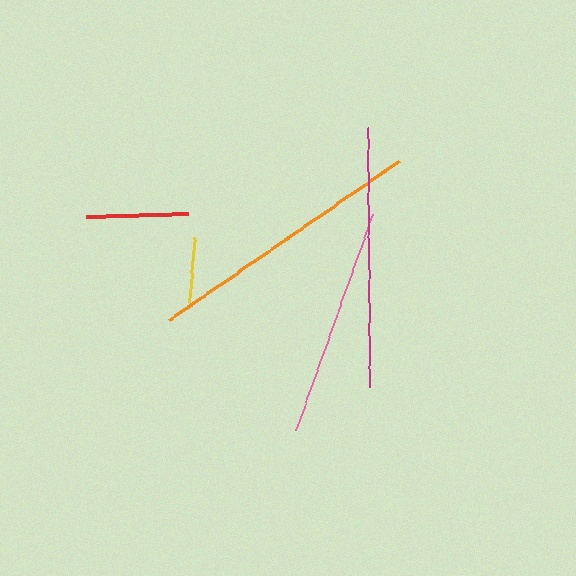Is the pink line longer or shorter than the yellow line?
The pink line is longer than the yellow line.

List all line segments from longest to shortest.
From longest to shortest: orange, magenta, pink, red, yellow.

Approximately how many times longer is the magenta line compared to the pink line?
The magenta line is approximately 1.1 times the length of the pink line.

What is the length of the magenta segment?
The magenta segment is approximately 259 pixels long.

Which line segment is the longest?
The orange line is the longest at approximately 279 pixels.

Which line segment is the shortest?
The yellow line is the shortest at approximately 66 pixels.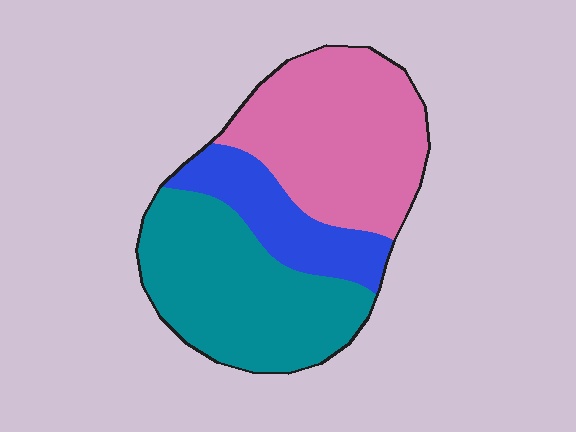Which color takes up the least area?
Blue, at roughly 20%.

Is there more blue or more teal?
Teal.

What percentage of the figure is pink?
Pink takes up between a third and a half of the figure.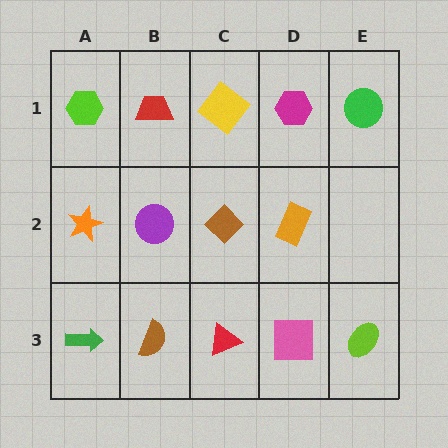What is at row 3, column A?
A green arrow.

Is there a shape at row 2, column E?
No, that cell is empty.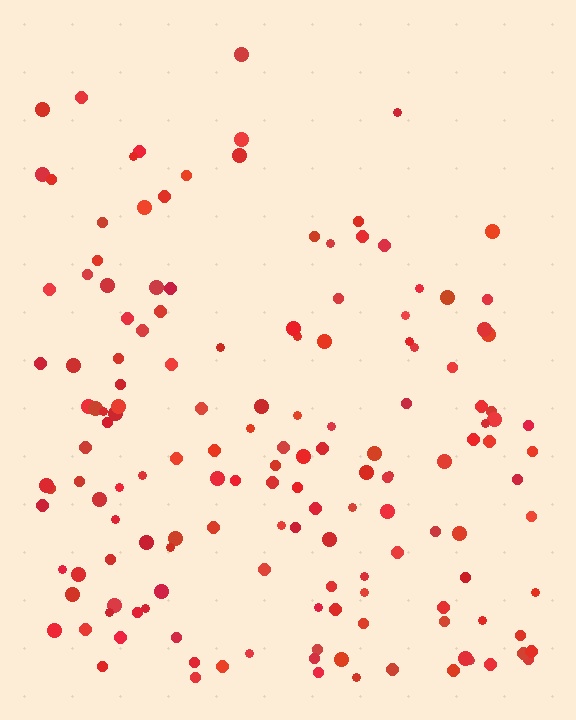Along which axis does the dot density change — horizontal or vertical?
Vertical.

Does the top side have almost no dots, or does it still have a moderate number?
Still a moderate number, just noticeably fewer than the bottom.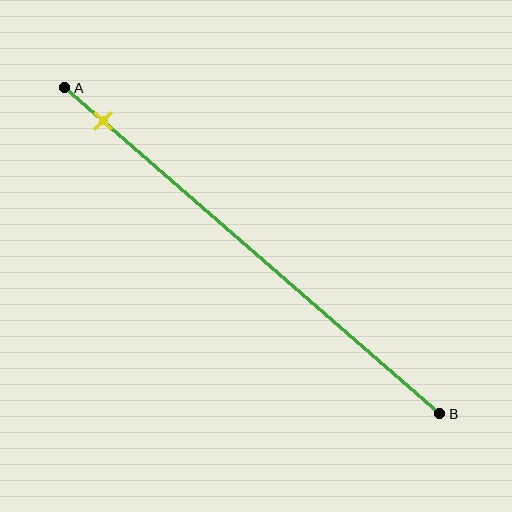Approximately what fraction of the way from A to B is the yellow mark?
The yellow mark is approximately 10% of the way from A to B.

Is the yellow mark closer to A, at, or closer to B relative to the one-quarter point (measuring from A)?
The yellow mark is closer to point A than the one-quarter point of segment AB.